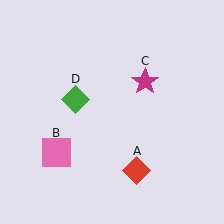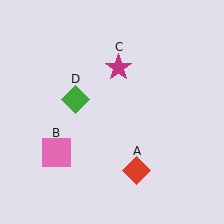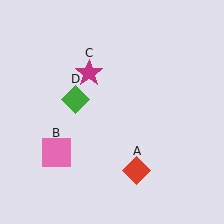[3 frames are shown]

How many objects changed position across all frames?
1 object changed position: magenta star (object C).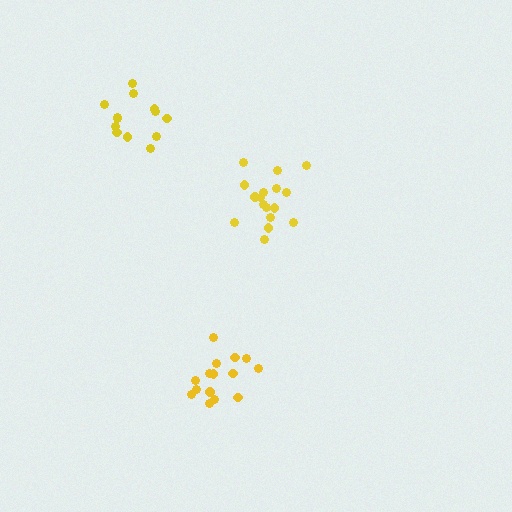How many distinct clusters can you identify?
There are 3 distinct clusters.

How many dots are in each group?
Group 1: 17 dots, Group 2: 15 dots, Group 3: 13 dots (45 total).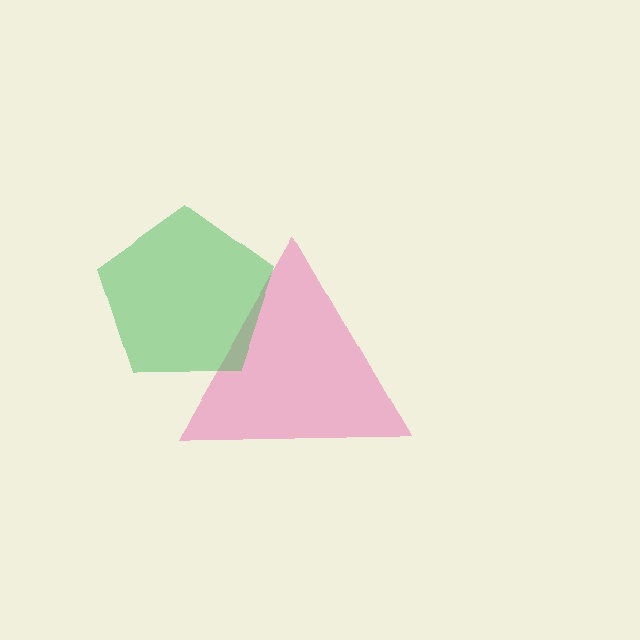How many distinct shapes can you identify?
There are 2 distinct shapes: a pink triangle, a green pentagon.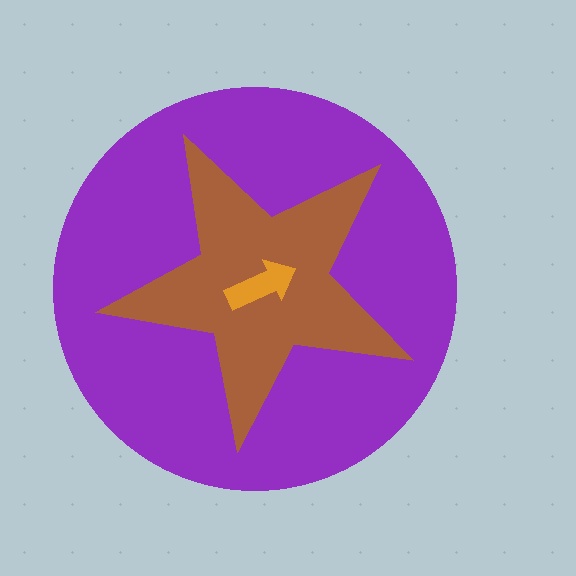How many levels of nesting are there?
3.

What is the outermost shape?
The purple circle.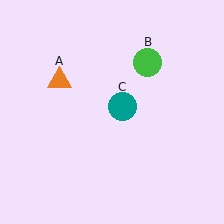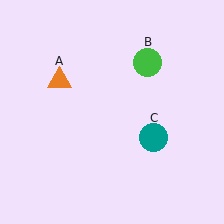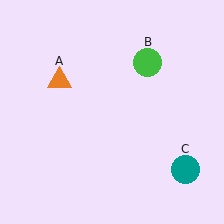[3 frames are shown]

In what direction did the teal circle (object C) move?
The teal circle (object C) moved down and to the right.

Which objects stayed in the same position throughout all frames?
Orange triangle (object A) and green circle (object B) remained stationary.